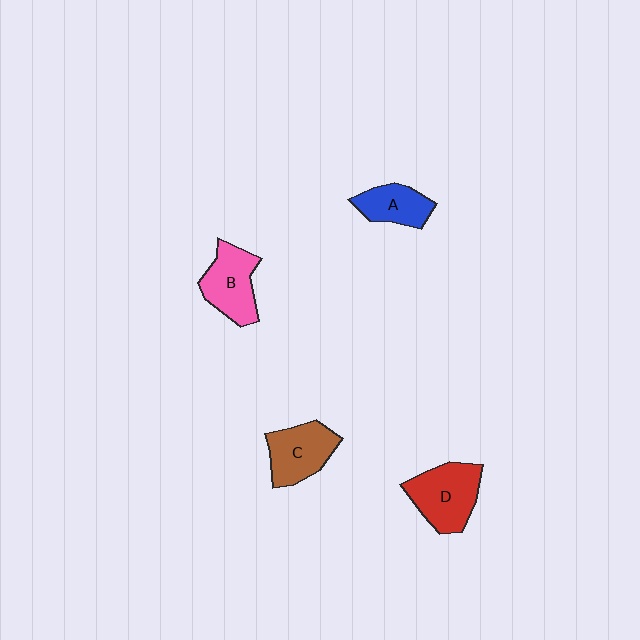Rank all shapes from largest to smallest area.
From largest to smallest: D (red), B (pink), C (brown), A (blue).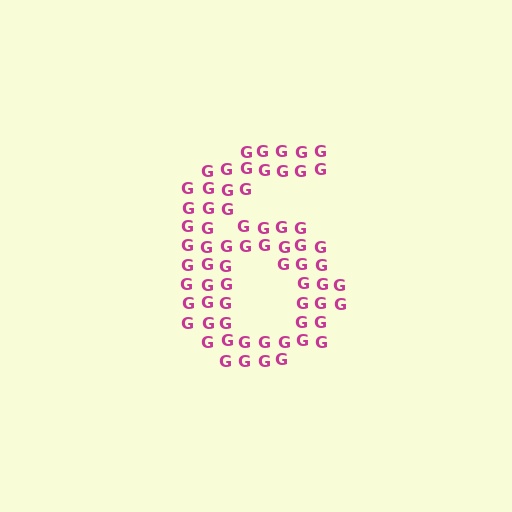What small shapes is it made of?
It is made of small letter G's.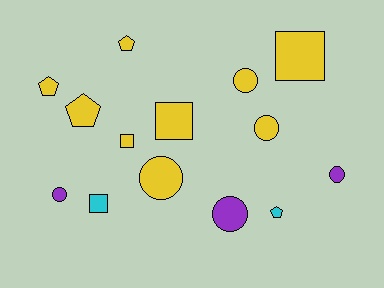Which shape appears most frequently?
Circle, with 6 objects.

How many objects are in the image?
There are 14 objects.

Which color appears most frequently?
Yellow, with 9 objects.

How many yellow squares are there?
There are 3 yellow squares.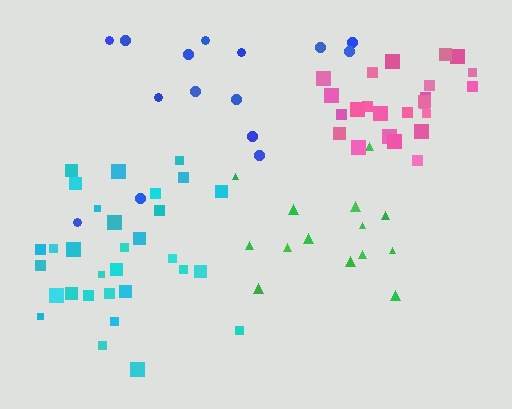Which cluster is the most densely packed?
Pink.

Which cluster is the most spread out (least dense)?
Blue.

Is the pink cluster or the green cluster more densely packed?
Pink.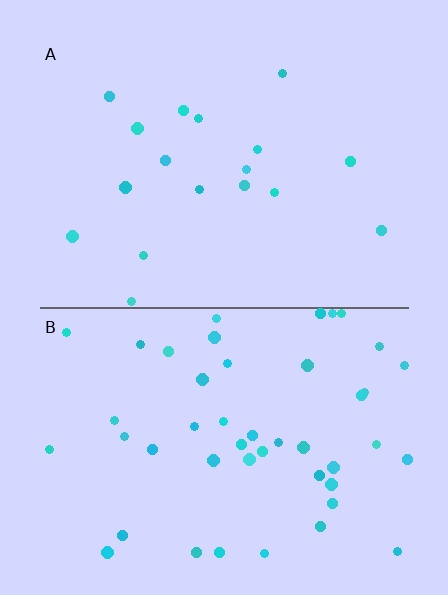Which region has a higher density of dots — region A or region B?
B (the bottom).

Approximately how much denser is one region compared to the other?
Approximately 2.6× — region B over region A.